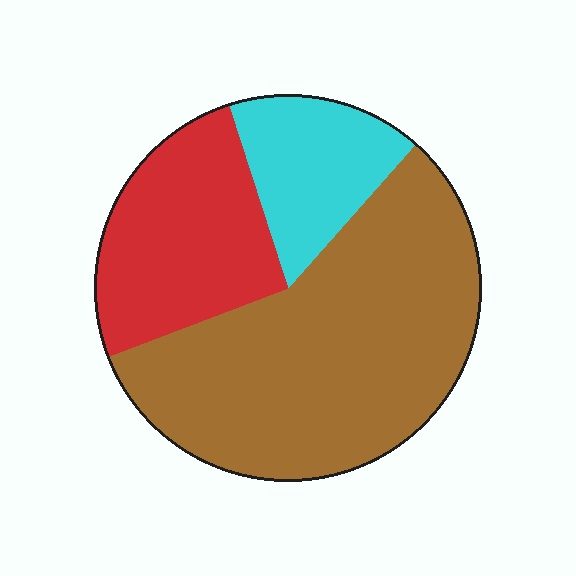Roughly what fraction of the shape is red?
Red covers roughly 25% of the shape.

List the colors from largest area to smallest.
From largest to smallest: brown, red, cyan.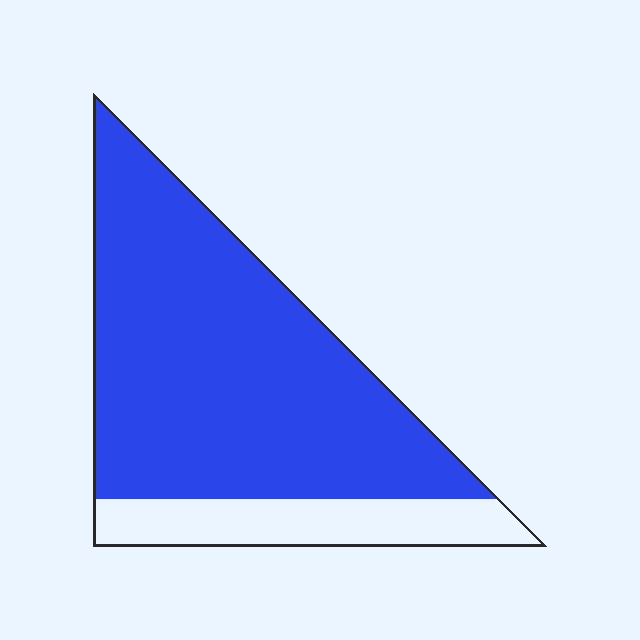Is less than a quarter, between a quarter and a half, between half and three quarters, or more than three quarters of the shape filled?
More than three quarters.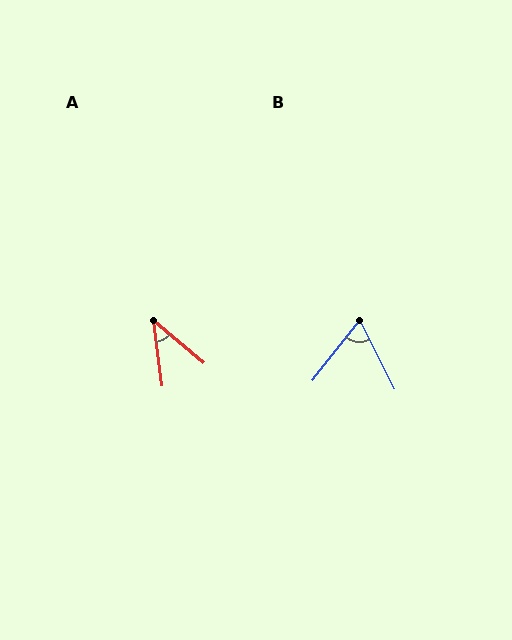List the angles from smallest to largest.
A (42°), B (65°).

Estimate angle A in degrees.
Approximately 42 degrees.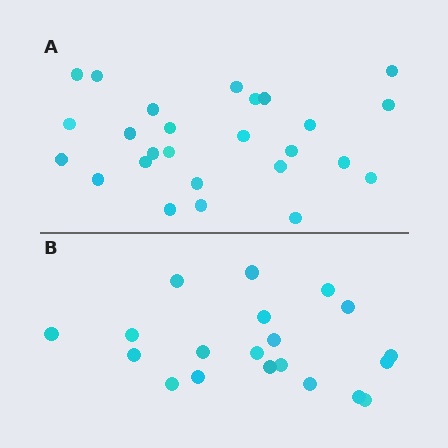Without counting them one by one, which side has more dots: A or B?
Region A (the top region) has more dots.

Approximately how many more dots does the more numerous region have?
Region A has about 6 more dots than region B.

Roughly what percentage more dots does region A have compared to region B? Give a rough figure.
About 30% more.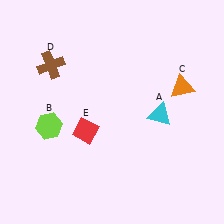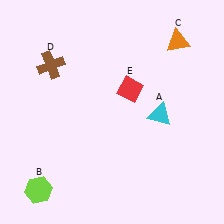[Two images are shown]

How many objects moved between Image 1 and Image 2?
3 objects moved between the two images.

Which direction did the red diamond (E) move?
The red diamond (E) moved right.